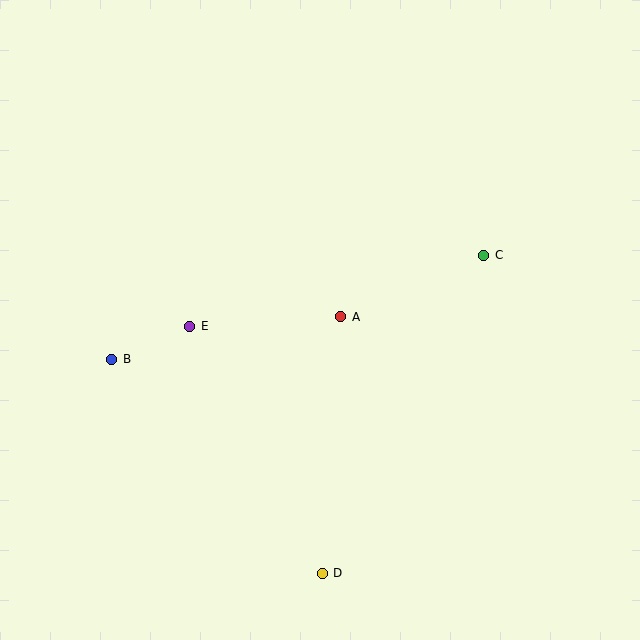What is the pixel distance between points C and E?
The distance between C and E is 302 pixels.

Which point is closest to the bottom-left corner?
Point B is closest to the bottom-left corner.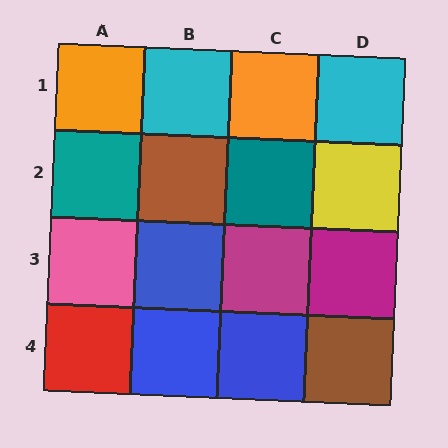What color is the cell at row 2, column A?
Teal.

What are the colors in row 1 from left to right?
Orange, cyan, orange, cyan.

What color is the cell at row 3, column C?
Magenta.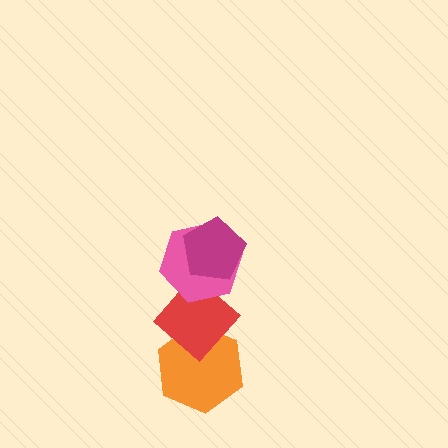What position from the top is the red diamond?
The red diamond is 3rd from the top.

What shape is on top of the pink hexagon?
The magenta pentagon is on top of the pink hexagon.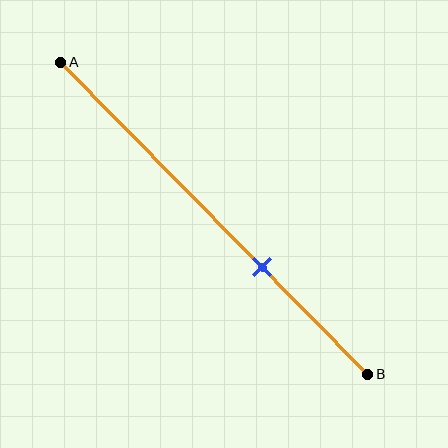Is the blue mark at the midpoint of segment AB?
No, the mark is at about 65% from A, not at the 50% midpoint.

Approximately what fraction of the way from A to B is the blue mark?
The blue mark is approximately 65% of the way from A to B.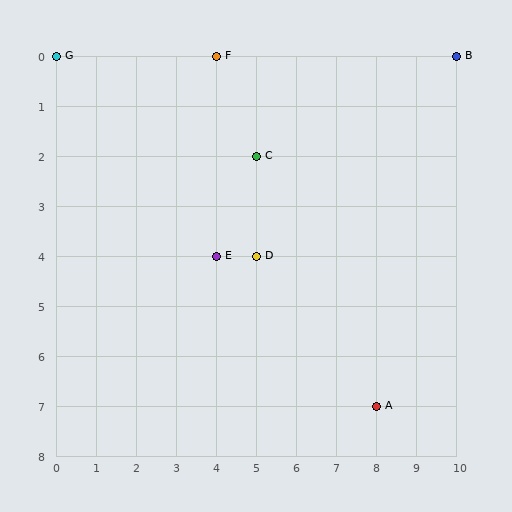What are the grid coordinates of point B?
Point B is at grid coordinates (10, 0).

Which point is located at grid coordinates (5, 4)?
Point D is at (5, 4).